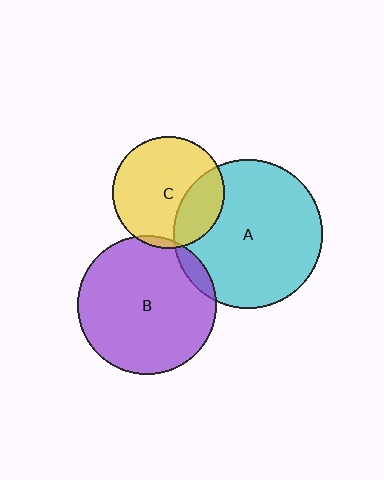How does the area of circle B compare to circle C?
Approximately 1.5 times.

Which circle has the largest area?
Circle A (cyan).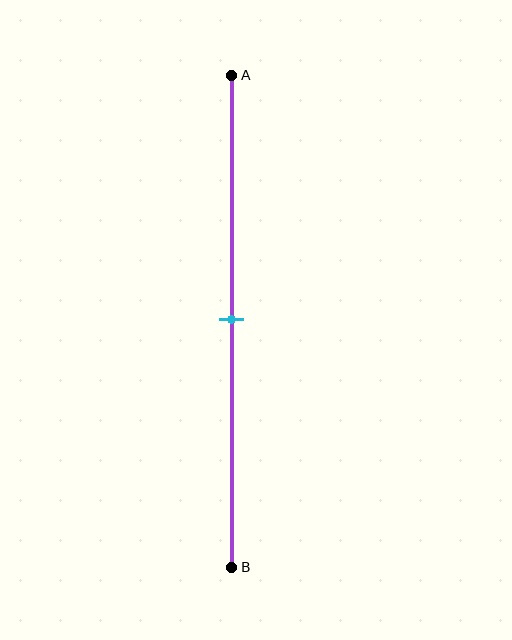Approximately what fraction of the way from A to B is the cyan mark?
The cyan mark is approximately 50% of the way from A to B.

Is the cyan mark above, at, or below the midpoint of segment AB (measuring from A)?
The cyan mark is approximately at the midpoint of segment AB.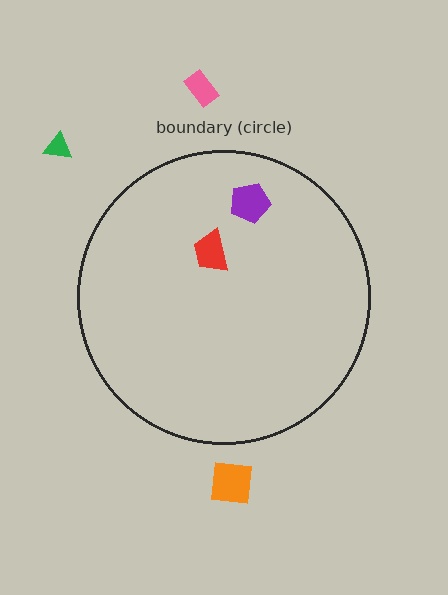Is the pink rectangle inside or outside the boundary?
Outside.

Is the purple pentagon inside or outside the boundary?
Inside.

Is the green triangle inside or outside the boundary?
Outside.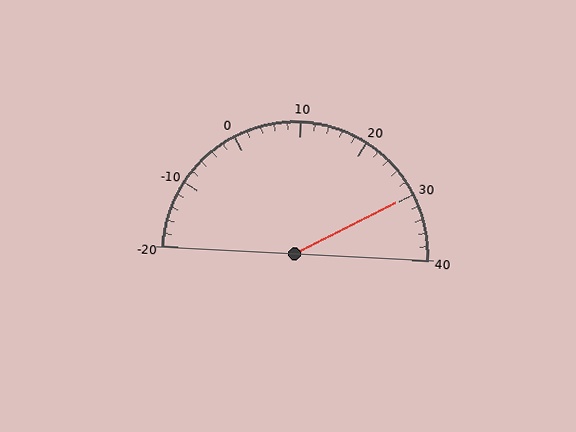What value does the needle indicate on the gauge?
The needle indicates approximately 30.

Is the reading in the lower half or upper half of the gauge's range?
The reading is in the upper half of the range (-20 to 40).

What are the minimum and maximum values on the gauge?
The gauge ranges from -20 to 40.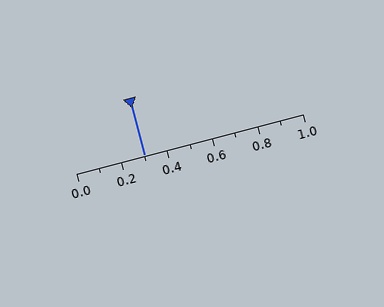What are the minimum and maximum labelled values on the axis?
The axis runs from 0.0 to 1.0.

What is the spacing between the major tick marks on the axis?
The major ticks are spaced 0.2 apart.